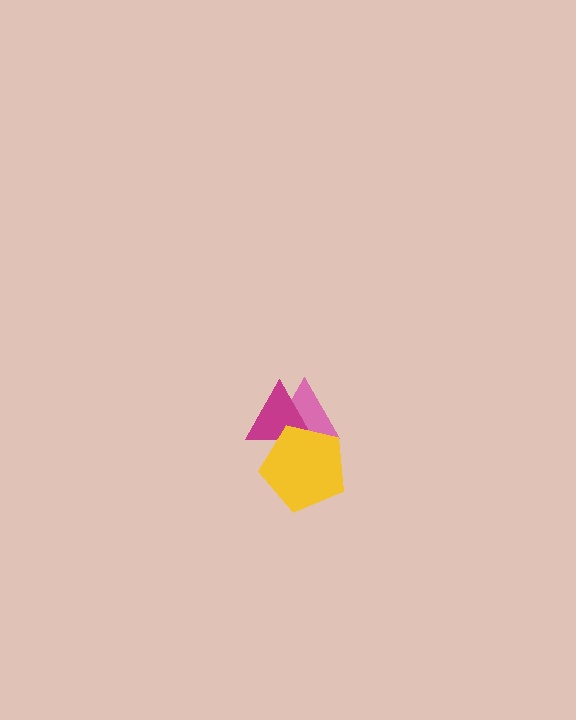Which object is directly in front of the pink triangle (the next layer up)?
The magenta triangle is directly in front of the pink triangle.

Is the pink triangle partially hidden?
Yes, it is partially covered by another shape.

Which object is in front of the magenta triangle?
The yellow pentagon is in front of the magenta triangle.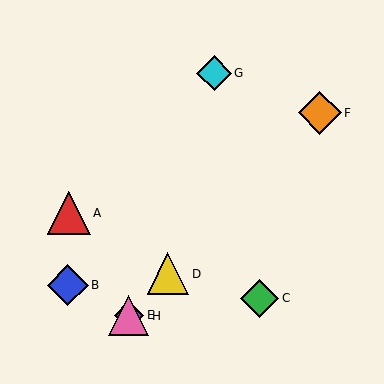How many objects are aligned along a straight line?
4 objects (D, E, F, H) are aligned along a straight line.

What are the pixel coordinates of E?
Object E is at (129, 315).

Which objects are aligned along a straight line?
Objects D, E, F, H are aligned along a straight line.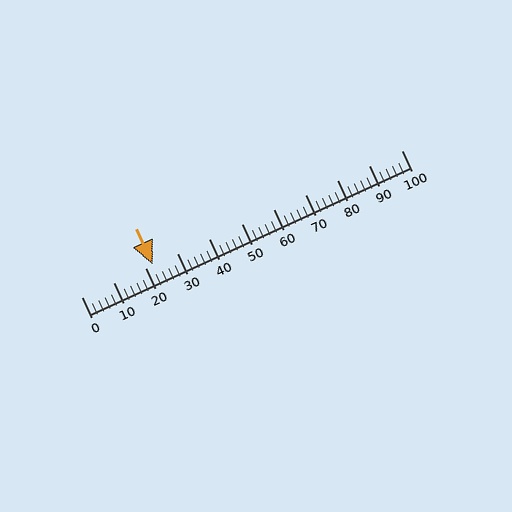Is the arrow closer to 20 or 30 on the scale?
The arrow is closer to 20.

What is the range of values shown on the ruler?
The ruler shows values from 0 to 100.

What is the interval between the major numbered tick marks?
The major tick marks are spaced 10 units apart.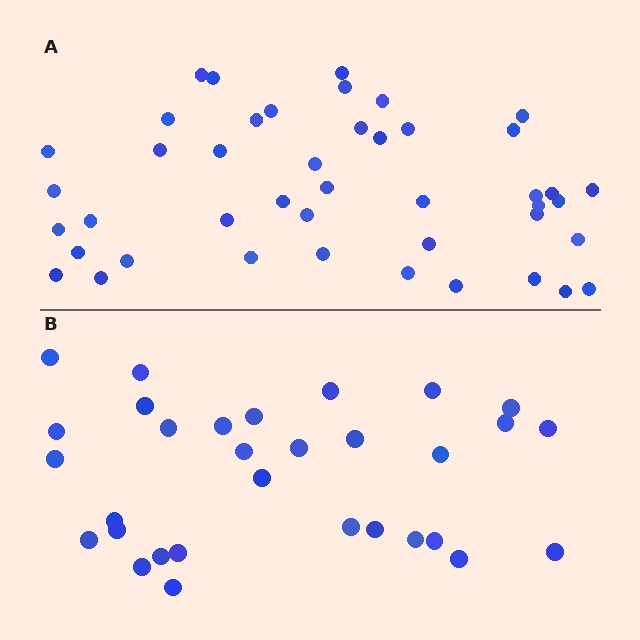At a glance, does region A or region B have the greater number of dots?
Region A (the top region) has more dots.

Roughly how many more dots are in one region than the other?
Region A has approximately 15 more dots than region B.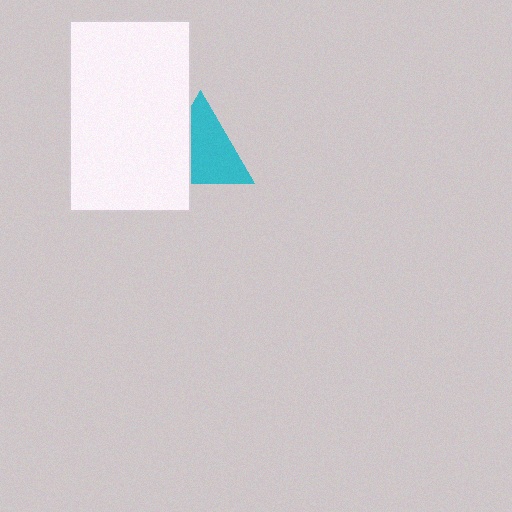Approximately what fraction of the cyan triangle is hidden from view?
Roughly 34% of the cyan triangle is hidden behind the white rectangle.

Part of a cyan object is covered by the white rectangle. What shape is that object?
It is a triangle.